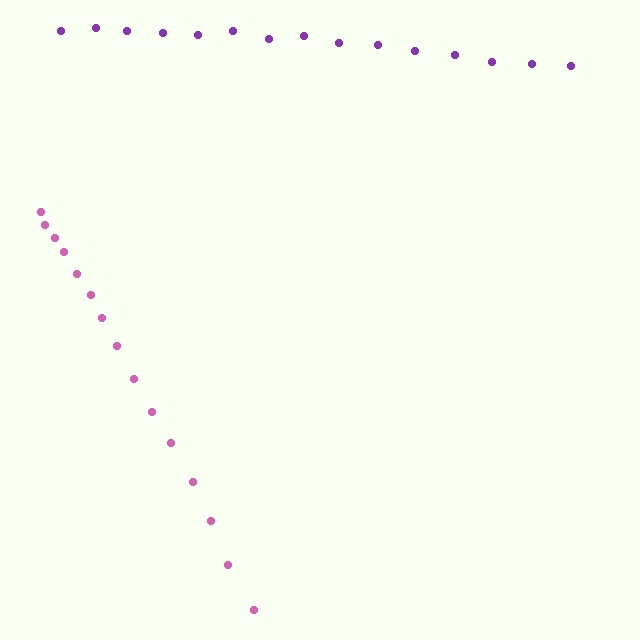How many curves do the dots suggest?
There are 2 distinct paths.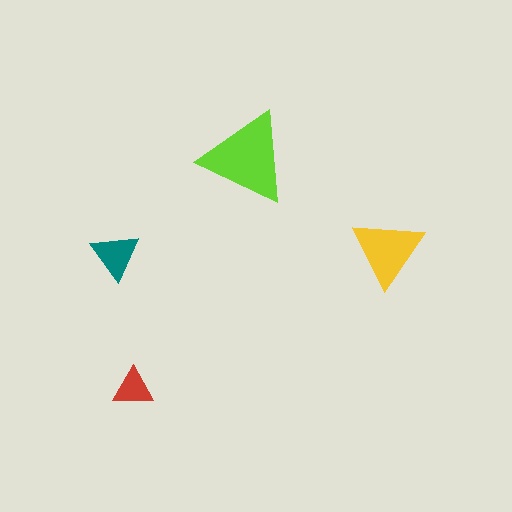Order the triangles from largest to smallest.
the lime one, the yellow one, the teal one, the red one.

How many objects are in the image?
There are 4 objects in the image.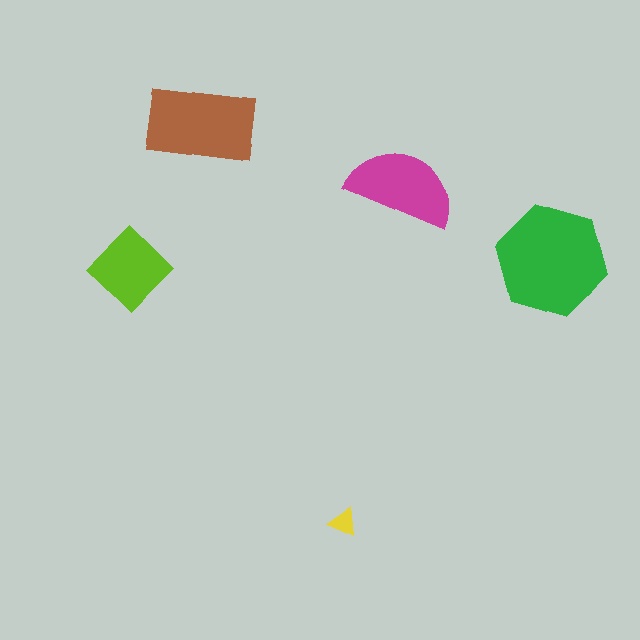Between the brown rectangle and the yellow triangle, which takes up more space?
The brown rectangle.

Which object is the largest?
The green hexagon.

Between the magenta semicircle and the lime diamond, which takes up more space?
The magenta semicircle.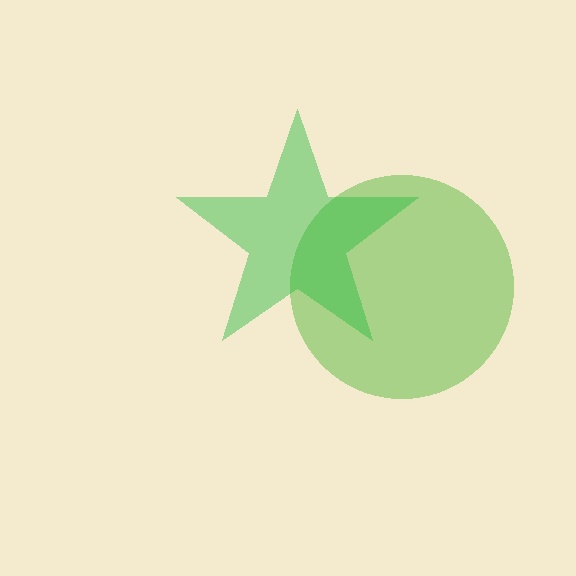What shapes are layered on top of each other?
The layered shapes are: a lime circle, a green star.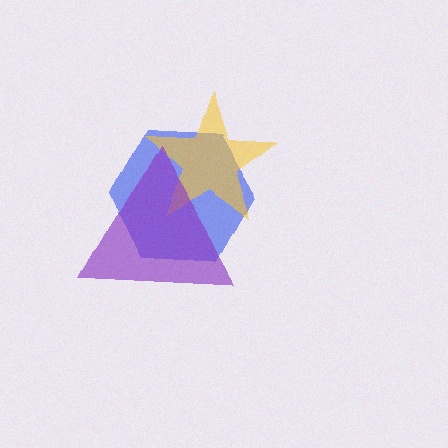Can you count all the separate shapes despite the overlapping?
Yes, there are 3 separate shapes.